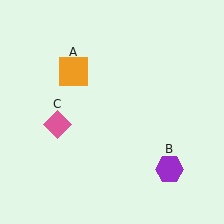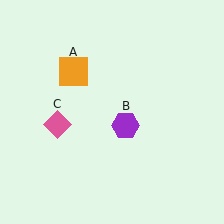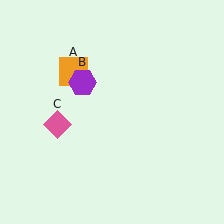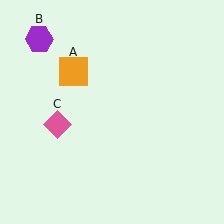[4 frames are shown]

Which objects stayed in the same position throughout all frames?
Orange square (object A) and pink diamond (object C) remained stationary.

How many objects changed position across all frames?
1 object changed position: purple hexagon (object B).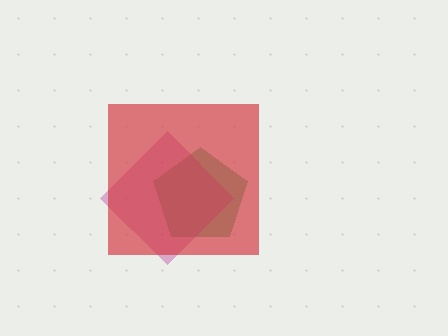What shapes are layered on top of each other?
The layered shapes are: a green pentagon, a magenta diamond, a red square.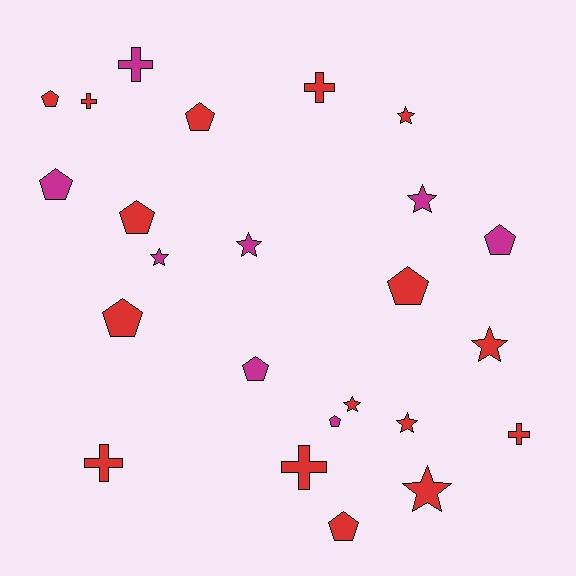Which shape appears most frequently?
Pentagon, with 10 objects.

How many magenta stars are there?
There are 3 magenta stars.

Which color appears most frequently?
Red, with 16 objects.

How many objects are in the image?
There are 24 objects.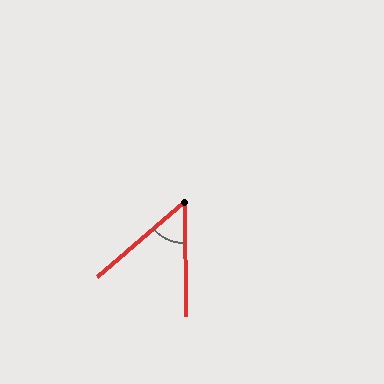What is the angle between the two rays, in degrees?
Approximately 50 degrees.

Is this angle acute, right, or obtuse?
It is acute.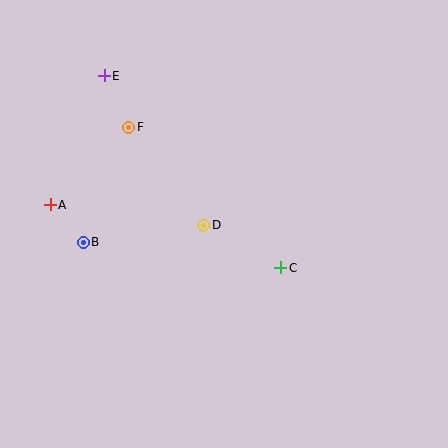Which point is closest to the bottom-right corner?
Point C is closest to the bottom-right corner.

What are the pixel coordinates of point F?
Point F is at (129, 127).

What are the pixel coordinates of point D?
Point D is at (204, 225).